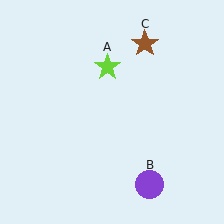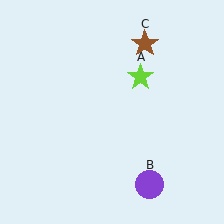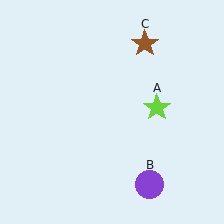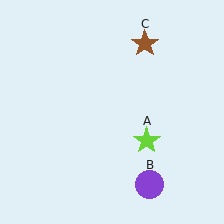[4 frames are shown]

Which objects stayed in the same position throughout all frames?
Purple circle (object B) and brown star (object C) remained stationary.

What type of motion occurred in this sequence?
The lime star (object A) rotated clockwise around the center of the scene.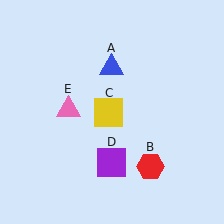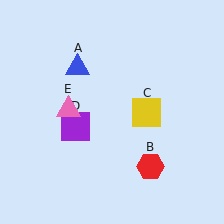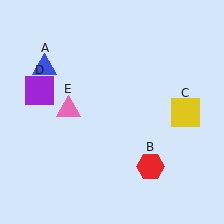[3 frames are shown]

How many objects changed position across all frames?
3 objects changed position: blue triangle (object A), yellow square (object C), purple square (object D).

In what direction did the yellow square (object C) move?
The yellow square (object C) moved right.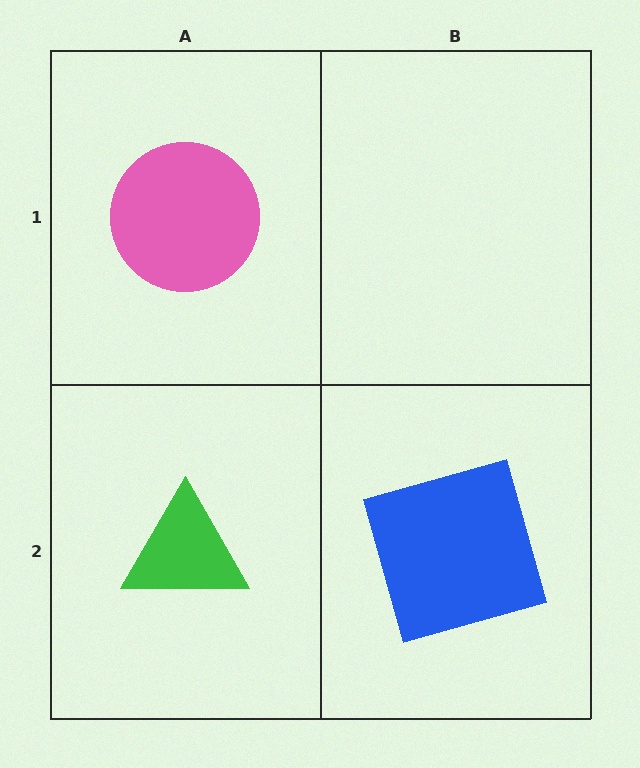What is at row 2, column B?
A blue square.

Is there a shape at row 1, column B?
No, that cell is empty.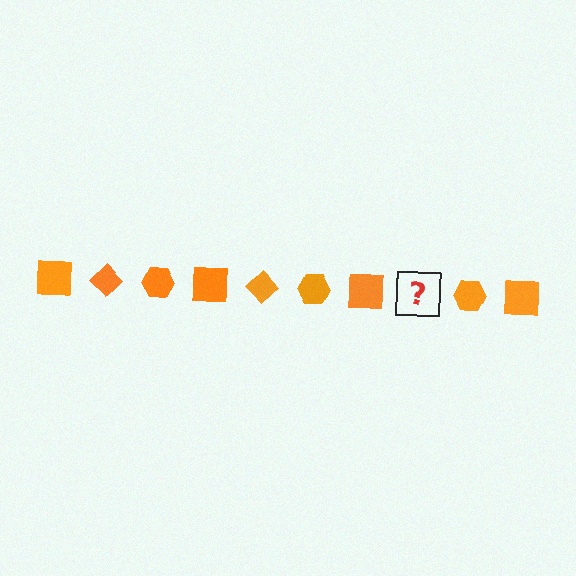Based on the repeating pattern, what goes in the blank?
The blank should be an orange diamond.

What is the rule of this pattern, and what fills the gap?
The rule is that the pattern cycles through square, diamond, hexagon shapes in orange. The gap should be filled with an orange diamond.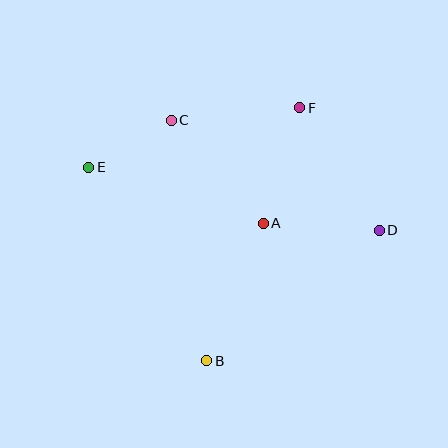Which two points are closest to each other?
Points C and E are closest to each other.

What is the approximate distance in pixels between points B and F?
The distance between B and F is approximately 269 pixels.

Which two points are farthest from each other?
Points D and E are farthest from each other.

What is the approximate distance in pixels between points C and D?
The distance between C and D is approximately 235 pixels.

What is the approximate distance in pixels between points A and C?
The distance between A and C is approximately 138 pixels.